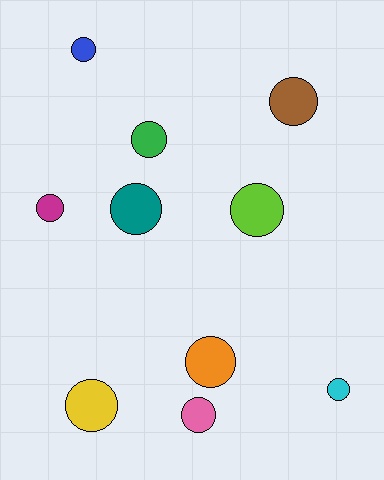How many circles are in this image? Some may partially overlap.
There are 10 circles.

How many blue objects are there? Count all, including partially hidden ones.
There is 1 blue object.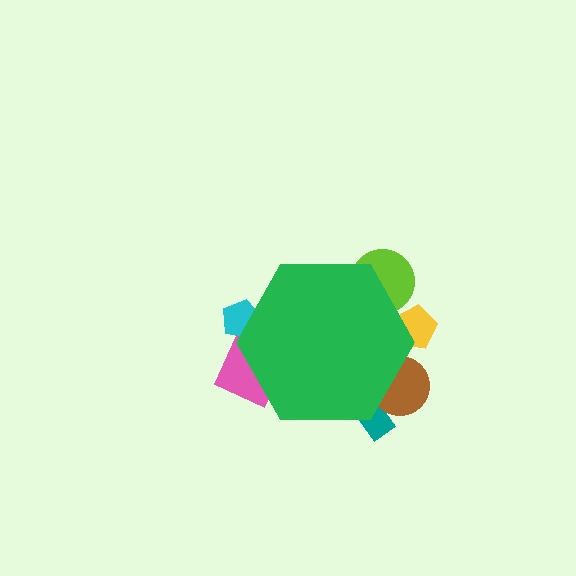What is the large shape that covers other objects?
A green hexagon.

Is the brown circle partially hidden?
Yes, the brown circle is partially hidden behind the green hexagon.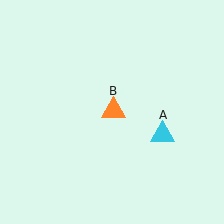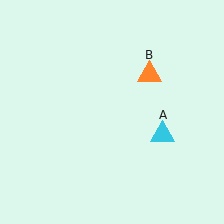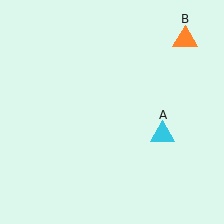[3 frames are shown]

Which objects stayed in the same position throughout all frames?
Cyan triangle (object A) remained stationary.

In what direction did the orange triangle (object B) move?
The orange triangle (object B) moved up and to the right.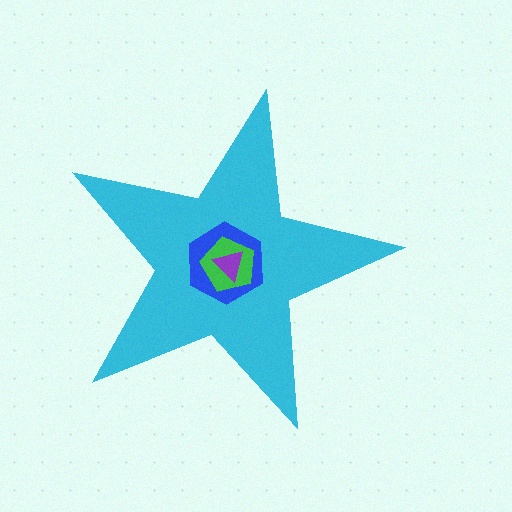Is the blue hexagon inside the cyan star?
Yes.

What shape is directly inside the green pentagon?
The purple triangle.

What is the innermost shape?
The purple triangle.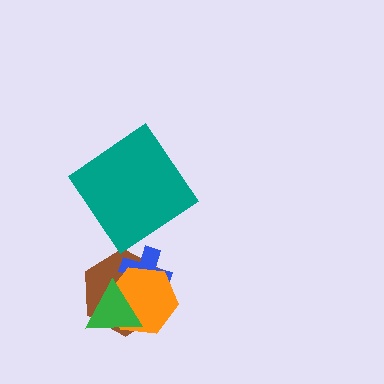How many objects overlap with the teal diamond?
0 objects overlap with the teal diamond.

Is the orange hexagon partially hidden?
Yes, it is partially covered by another shape.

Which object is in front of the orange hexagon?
The green triangle is in front of the orange hexagon.